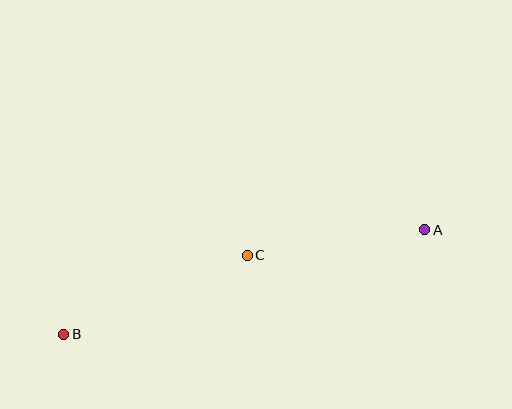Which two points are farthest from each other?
Points A and B are farthest from each other.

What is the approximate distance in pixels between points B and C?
The distance between B and C is approximately 200 pixels.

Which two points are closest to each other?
Points A and C are closest to each other.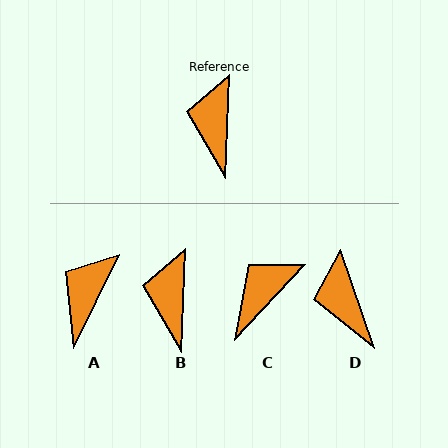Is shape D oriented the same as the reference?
No, it is off by about 21 degrees.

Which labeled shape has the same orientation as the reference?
B.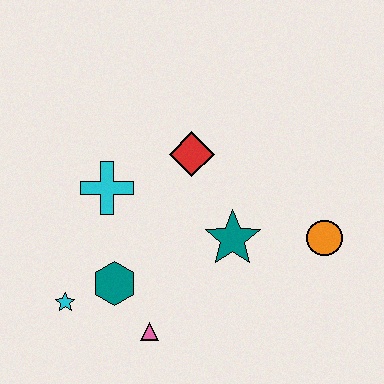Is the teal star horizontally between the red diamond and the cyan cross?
No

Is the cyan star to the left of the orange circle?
Yes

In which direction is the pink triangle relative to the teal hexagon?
The pink triangle is below the teal hexagon.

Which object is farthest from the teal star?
The cyan star is farthest from the teal star.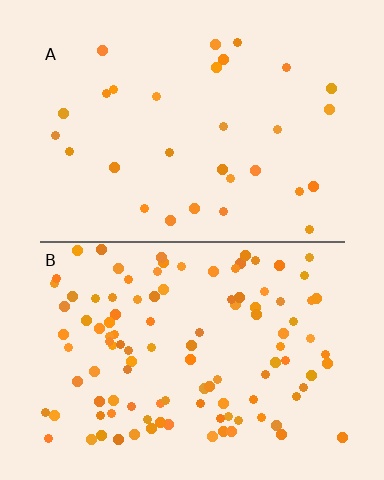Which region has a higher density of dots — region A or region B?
B (the bottom).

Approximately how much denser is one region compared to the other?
Approximately 3.7× — region B over region A.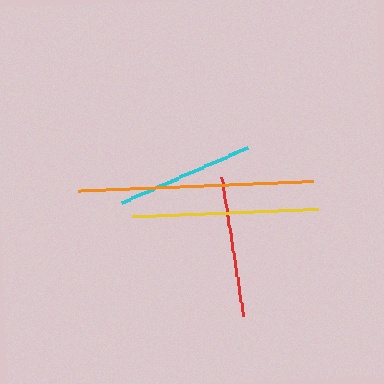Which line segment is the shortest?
The cyan line is the shortest at approximately 137 pixels.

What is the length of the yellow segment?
The yellow segment is approximately 186 pixels long.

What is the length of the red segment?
The red segment is approximately 141 pixels long.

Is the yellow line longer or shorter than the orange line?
The orange line is longer than the yellow line.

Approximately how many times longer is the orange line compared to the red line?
The orange line is approximately 1.7 times the length of the red line.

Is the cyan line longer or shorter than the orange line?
The orange line is longer than the cyan line.